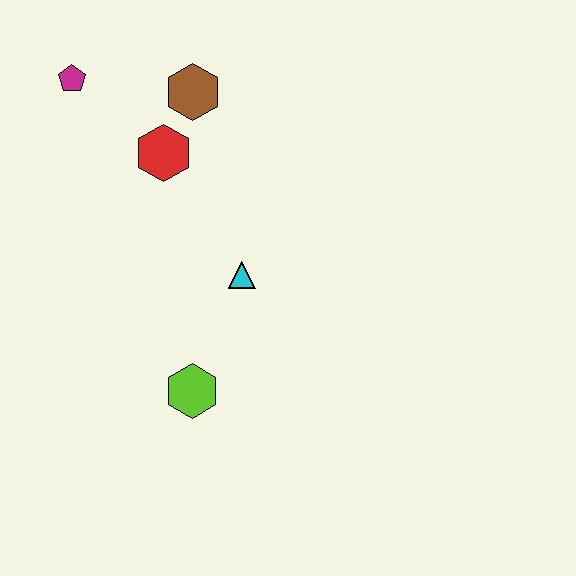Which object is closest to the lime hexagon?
The cyan triangle is closest to the lime hexagon.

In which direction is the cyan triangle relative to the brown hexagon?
The cyan triangle is below the brown hexagon.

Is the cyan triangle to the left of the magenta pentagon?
No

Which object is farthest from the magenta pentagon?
The lime hexagon is farthest from the magenta pentagon.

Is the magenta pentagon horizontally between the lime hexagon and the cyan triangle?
No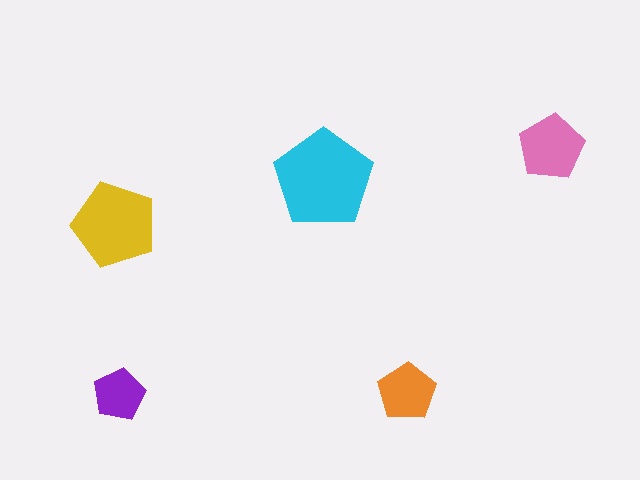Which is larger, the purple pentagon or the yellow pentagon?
The yellow one.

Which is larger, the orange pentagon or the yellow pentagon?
The yellow one.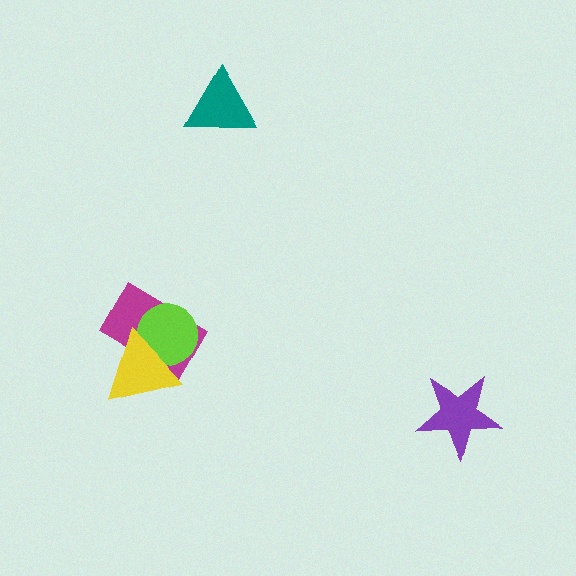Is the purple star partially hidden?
No, no other shape covers it.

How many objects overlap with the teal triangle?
0 objects overlap with the teal triangle.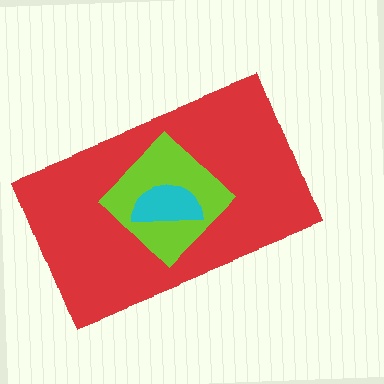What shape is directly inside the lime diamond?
The cyan semicircle.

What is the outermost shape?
The red rectangle.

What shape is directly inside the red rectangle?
The lime diamond.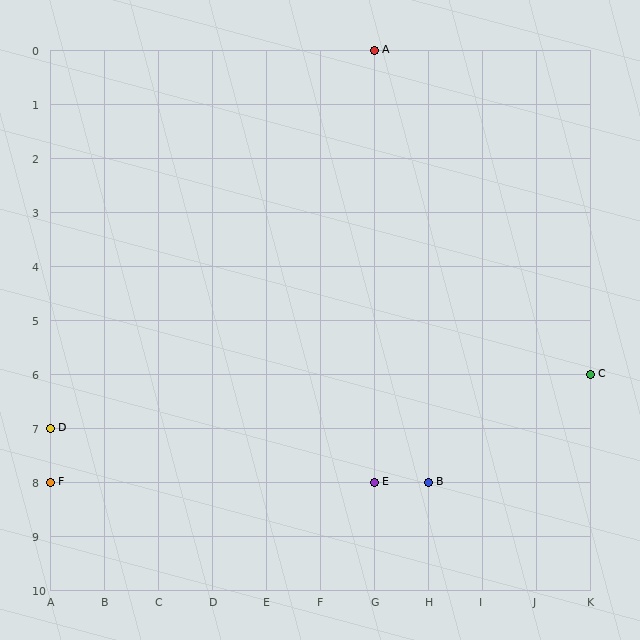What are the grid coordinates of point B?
Point B is at grid coordinates (H, 8).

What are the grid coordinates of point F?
Point F is at grid coordinates (A, 8).